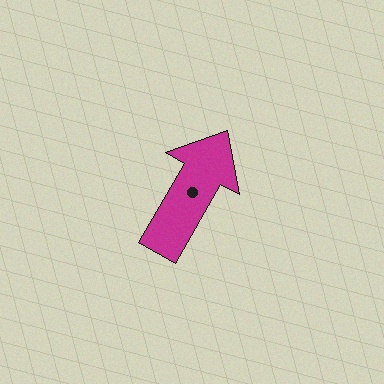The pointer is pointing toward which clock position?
Roughly 1 o'clock.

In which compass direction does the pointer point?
Northeast.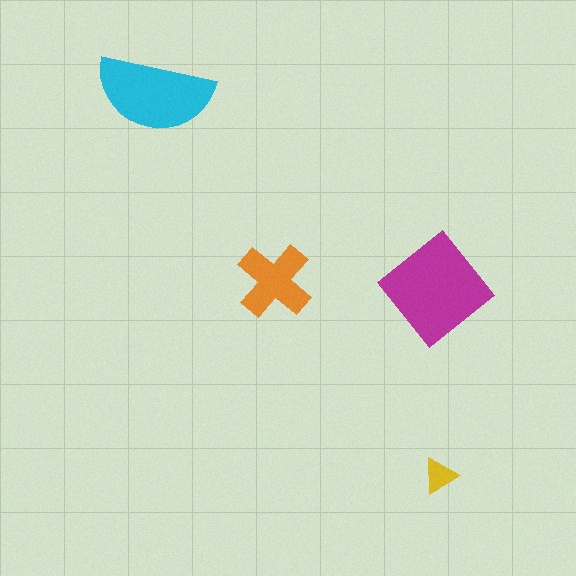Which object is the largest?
The magenta diamond.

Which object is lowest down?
The yellow triangle is bottommost.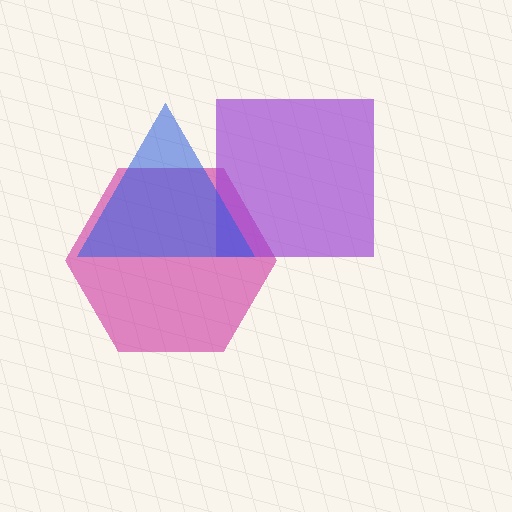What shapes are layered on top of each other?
The layered shapes are: a magenta hexagon, a purple square, a blue triangle.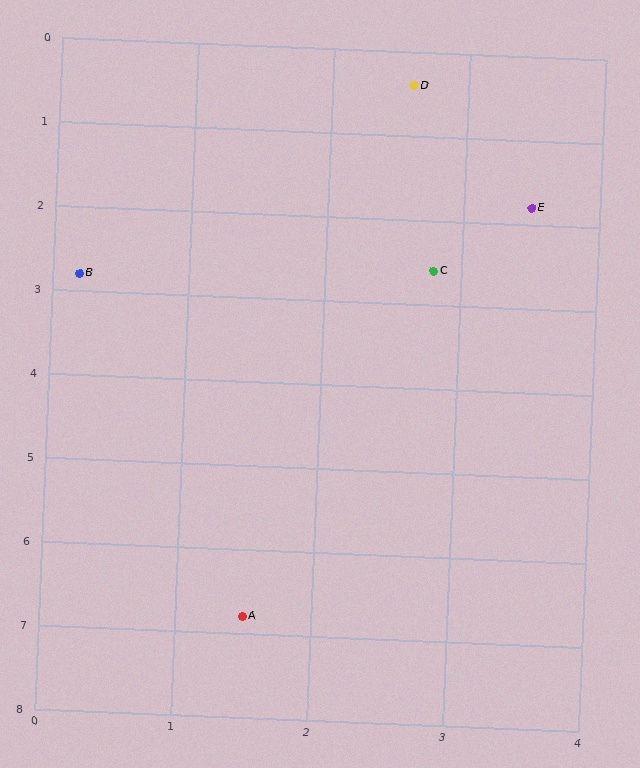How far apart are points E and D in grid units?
Points E and D are about 1.7 grid units apart.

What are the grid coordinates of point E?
Point E is at approximately (3.5, 1.8).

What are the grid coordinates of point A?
Point A is at approximately (1.5, 6.8).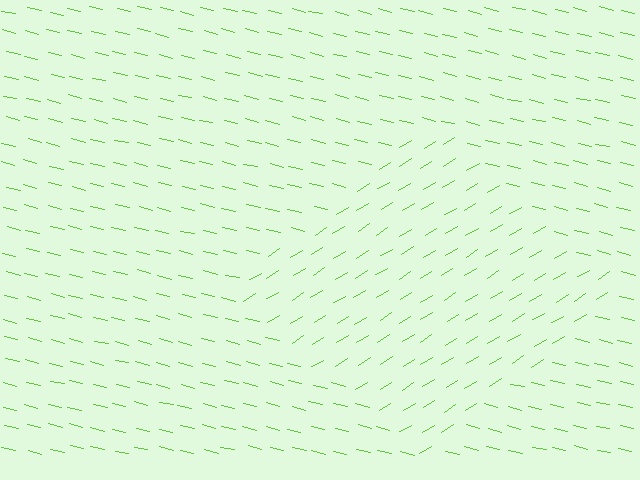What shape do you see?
I see a diamond.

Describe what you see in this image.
The image is filled with small lime line segments. A diamond region in the image has lines oriented differently from the surrounding lines, creating a visible texture boundary.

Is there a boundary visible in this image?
Yes, there is a texture boundary formed by a change in line orientation.